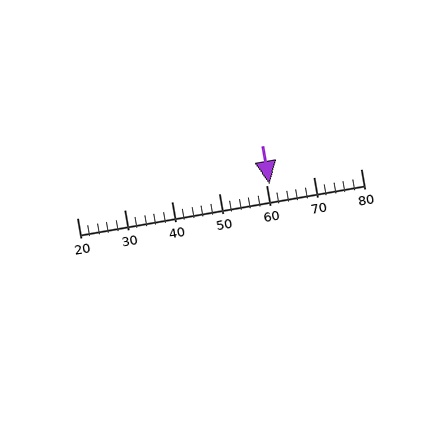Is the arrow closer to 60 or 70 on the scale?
The arrow is closer to 60.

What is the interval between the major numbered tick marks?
The major tick marks are spaced 10 units apart.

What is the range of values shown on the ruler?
The ruler shows values from 20 to 80.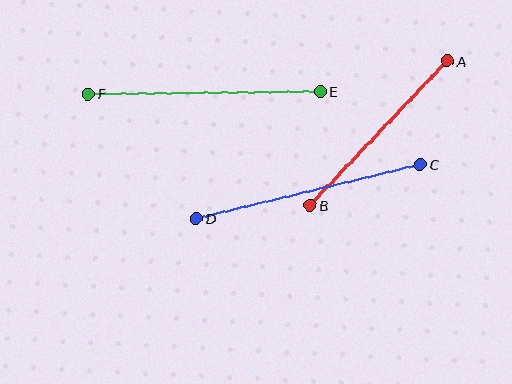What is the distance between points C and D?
The distance is approximately 230 pixels.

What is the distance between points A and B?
The distance is approximately 199 pixels.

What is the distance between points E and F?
The distance is approximately 232 pixels.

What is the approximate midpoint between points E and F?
The midpoint is at approximately (204, 93) pixels.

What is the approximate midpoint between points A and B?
The midpoint is at approximately (379, 133) pixels.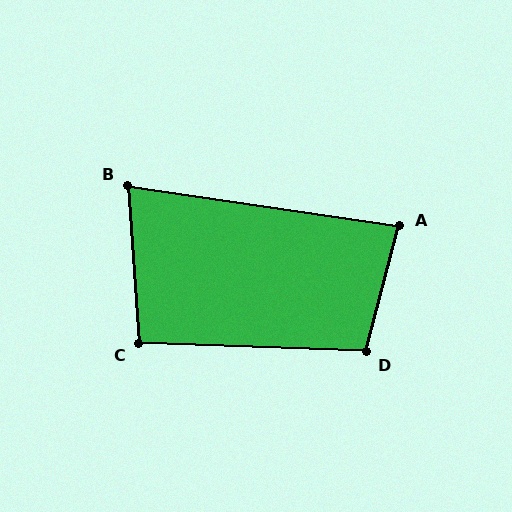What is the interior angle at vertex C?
Approximately 96 degrees (obtuse).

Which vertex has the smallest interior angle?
B, at approximately 78 degrees.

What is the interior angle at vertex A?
Approximately 84 degrees (acute).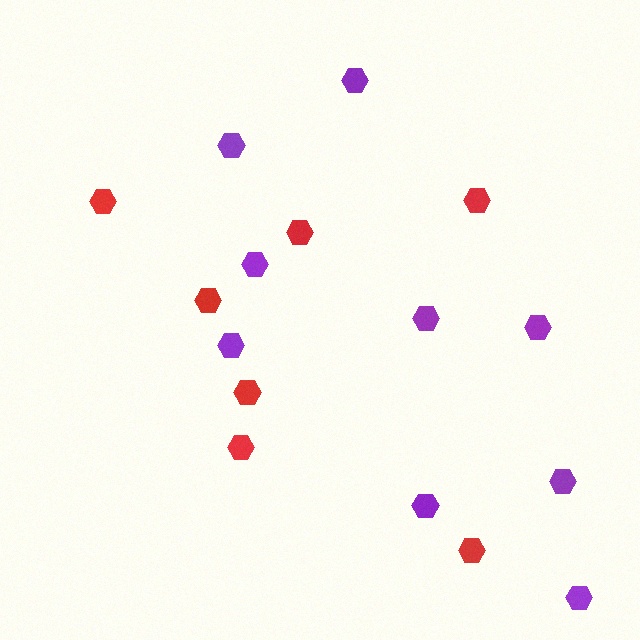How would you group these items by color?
There are 2 groups: one group of red hexagons (7) and one group of purple hexagons (9).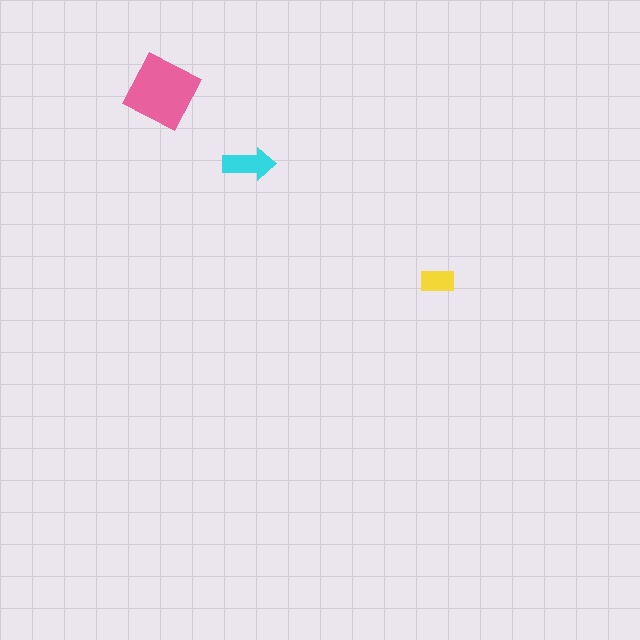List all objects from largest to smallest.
The pink square, the cyan arrow, the yellow rectangle.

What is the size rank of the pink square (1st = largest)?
1st.